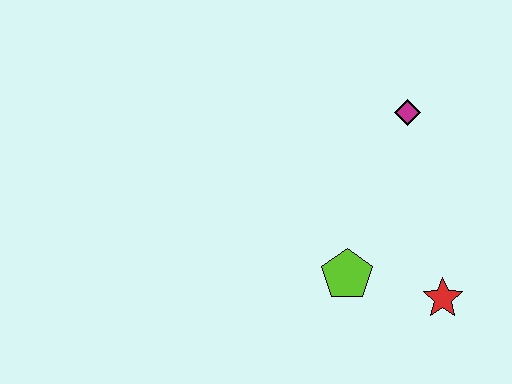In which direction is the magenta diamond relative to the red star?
The magenta diamond is above the red star.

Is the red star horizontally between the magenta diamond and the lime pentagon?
No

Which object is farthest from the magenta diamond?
The red star is farthest from the magenta diamond.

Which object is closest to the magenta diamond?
The lime pentagon is closest to the magenta diamond.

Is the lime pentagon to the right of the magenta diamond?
No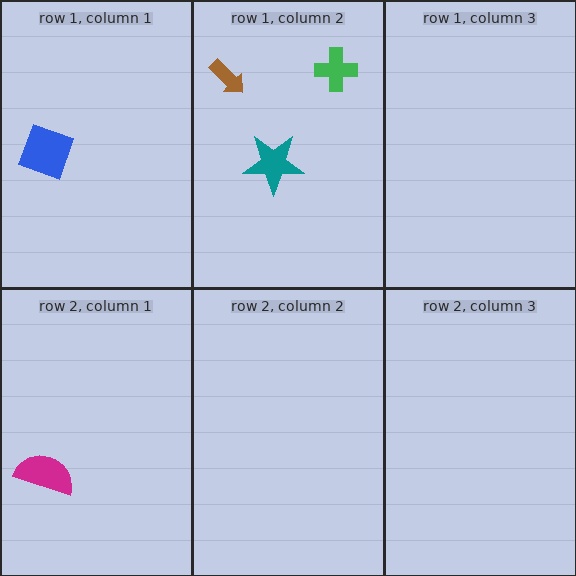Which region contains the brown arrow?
The row 1, column 2 region.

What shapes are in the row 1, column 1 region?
The blue square.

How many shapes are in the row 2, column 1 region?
1.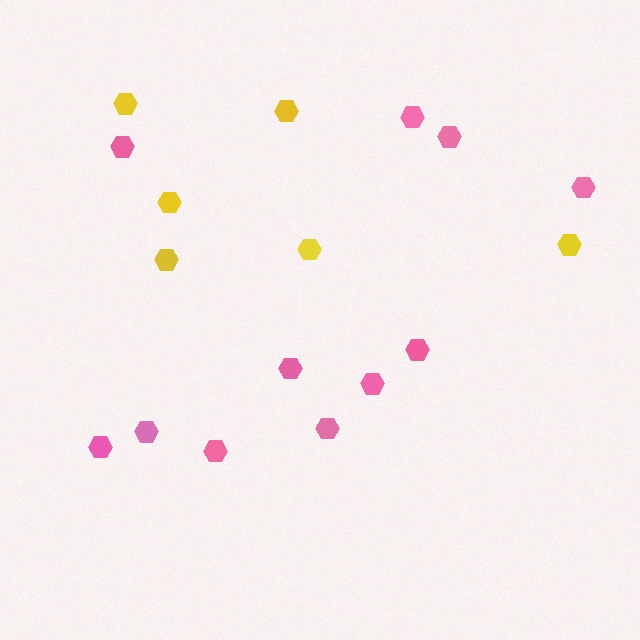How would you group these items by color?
There are 2 groups: one group of pink hexagons (11) and one group of yellow hexagons (6).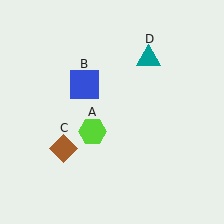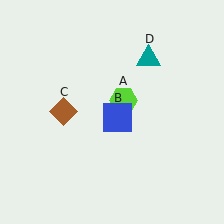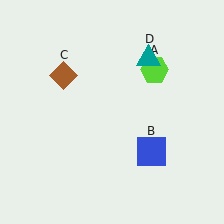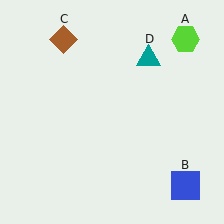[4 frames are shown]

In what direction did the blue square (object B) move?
The blue square (object B) moved down and to the right.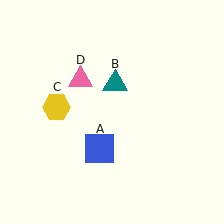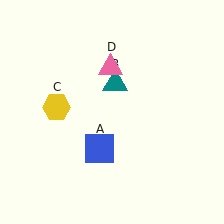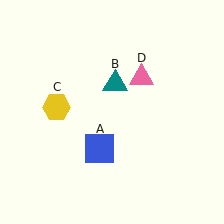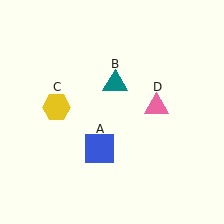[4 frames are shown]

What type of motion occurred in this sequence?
The pink triangle (object D) rotated clockwise around the center of the scene.